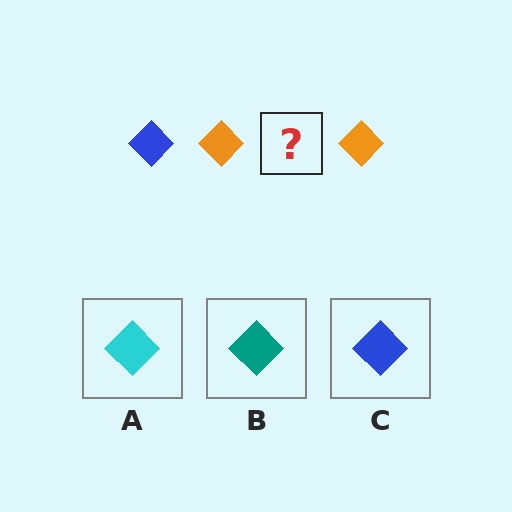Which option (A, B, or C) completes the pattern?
C.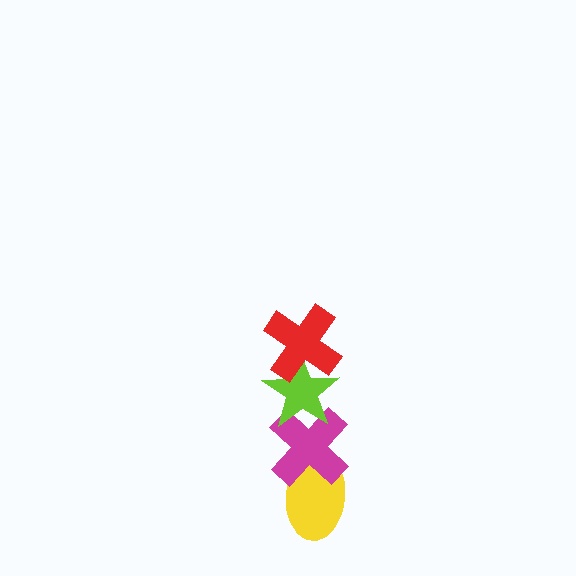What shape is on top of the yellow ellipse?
The magenta cross is on top of the yellow ellipse.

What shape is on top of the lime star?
The red cross is on top of the lime star.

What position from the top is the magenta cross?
The magenta cross is 3rd from the top.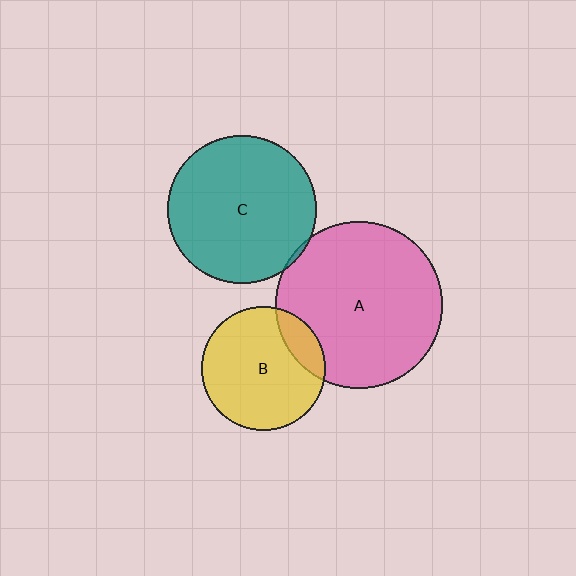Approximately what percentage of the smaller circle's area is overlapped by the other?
Approximately 15%.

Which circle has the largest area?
Circle A (pink).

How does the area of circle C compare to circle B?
Approximately 1.4 times.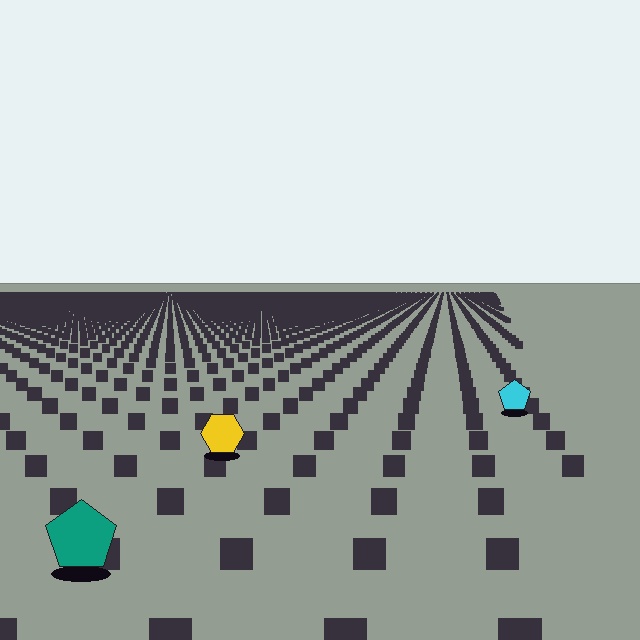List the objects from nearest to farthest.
From nearest to farthest: the teal pentagon, the yellow hexagon, the cyan pentagon.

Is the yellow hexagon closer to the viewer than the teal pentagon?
No. The teal pentagon is closer — you can tell from the texture gradient: the ground texture is coarser near it.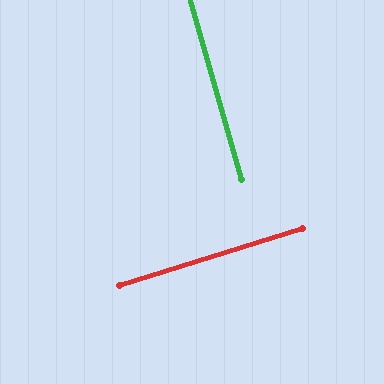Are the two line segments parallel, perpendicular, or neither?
Perpendicular — they meet at approximately 88°.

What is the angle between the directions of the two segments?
Approximately 88 degrees.